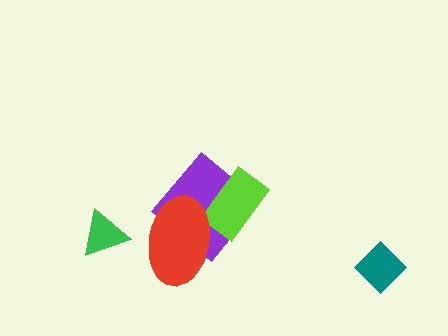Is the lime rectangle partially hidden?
Yes, it is partially covered by another shape.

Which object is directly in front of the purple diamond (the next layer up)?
The lime rectangle is directly in front of the purple diamond.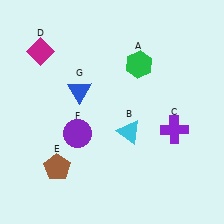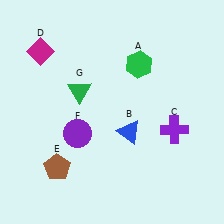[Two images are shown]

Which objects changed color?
B changed from cyan to blue. G changed from blue to green.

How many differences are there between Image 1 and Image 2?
There are 2 differences between the two images.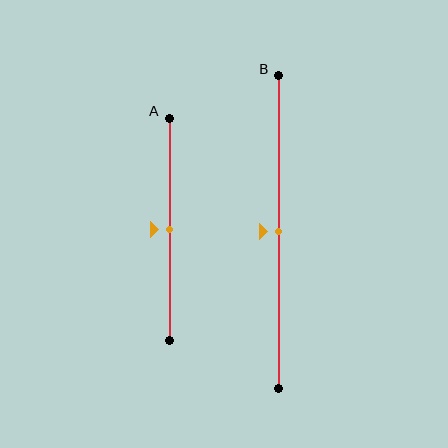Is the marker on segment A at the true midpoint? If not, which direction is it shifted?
Yes, the marker on segment A is at the true midpoint.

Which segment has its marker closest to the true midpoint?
Segment A has its marker closest to the true midpoint.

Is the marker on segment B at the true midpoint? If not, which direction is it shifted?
Yes, the marker on segment B is at the true midpoint.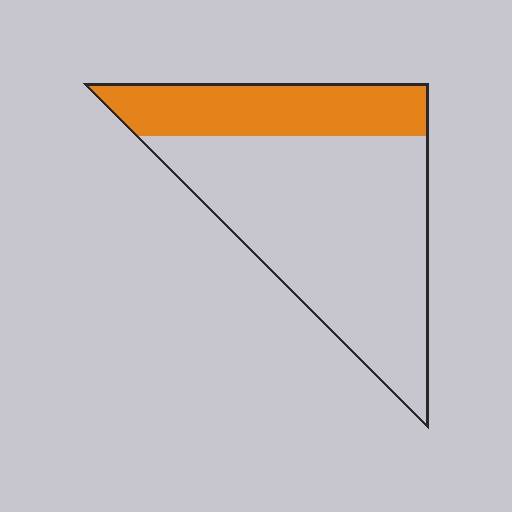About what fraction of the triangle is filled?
About one quarter (1/4).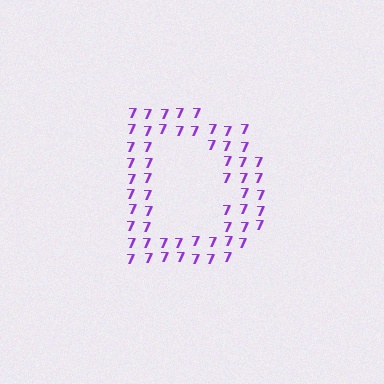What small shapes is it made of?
It is made of small digit 7's.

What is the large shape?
The large shape is the letter D.